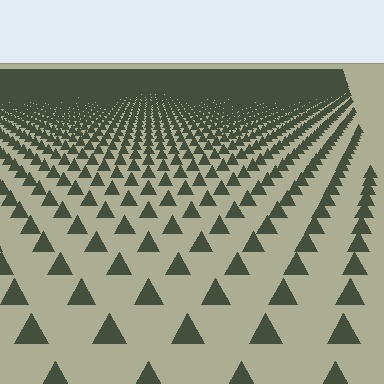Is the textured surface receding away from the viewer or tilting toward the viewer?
The surface is receding away from the viewer. Texture elements get smaller and denser toward the top.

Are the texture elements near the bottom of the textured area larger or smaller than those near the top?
Larger. Near the bottom, elements are closer to the viewer and appear at a bigger on-screen size.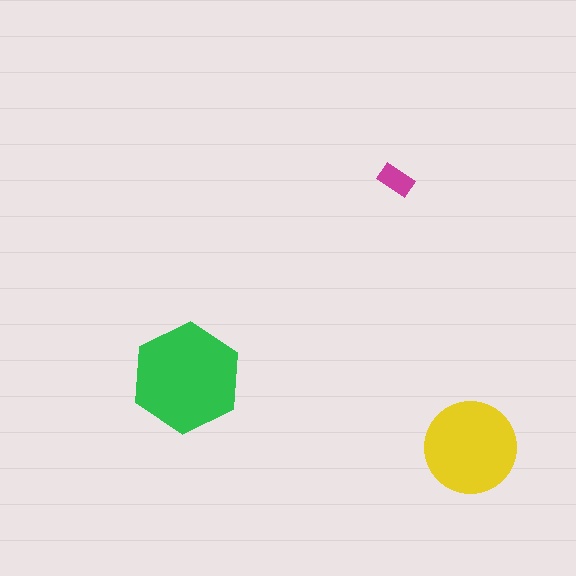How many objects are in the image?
There are 3 objects in the image.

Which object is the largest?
The green hexagon.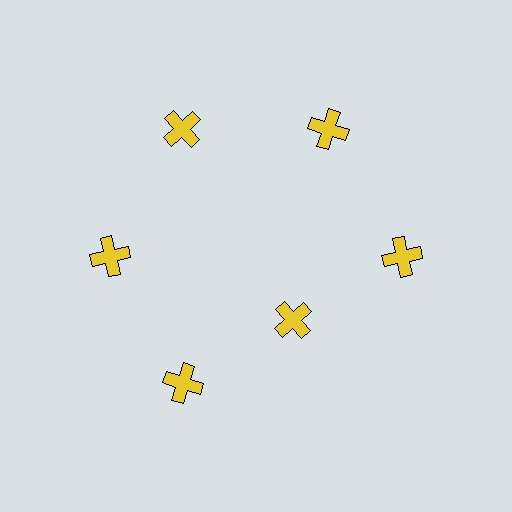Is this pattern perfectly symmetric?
No. The 6 yellow crosses are arranged in a ring, but one element near the 5 o'clock position is pulled inward toward the center, breaking the 6-fold rotational symmetry.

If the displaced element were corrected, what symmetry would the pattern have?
It would have 6-fold rotational symmetry — the pattern would map onto itself every 60 degrees.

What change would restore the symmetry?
The symmetry would be restored by moving it outward, back onto the ring so that all 6 crosses sit at equal angles and equal distance from the center.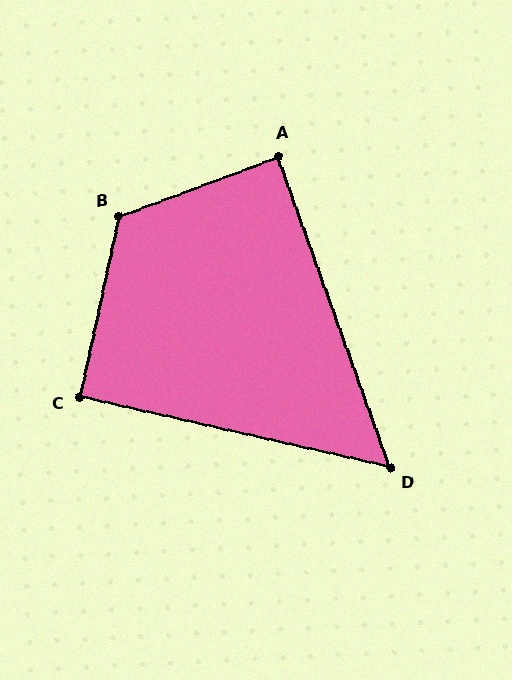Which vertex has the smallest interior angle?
D, at approximately 57 degrees.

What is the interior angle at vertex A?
Approximately 89 degrees (approximately right).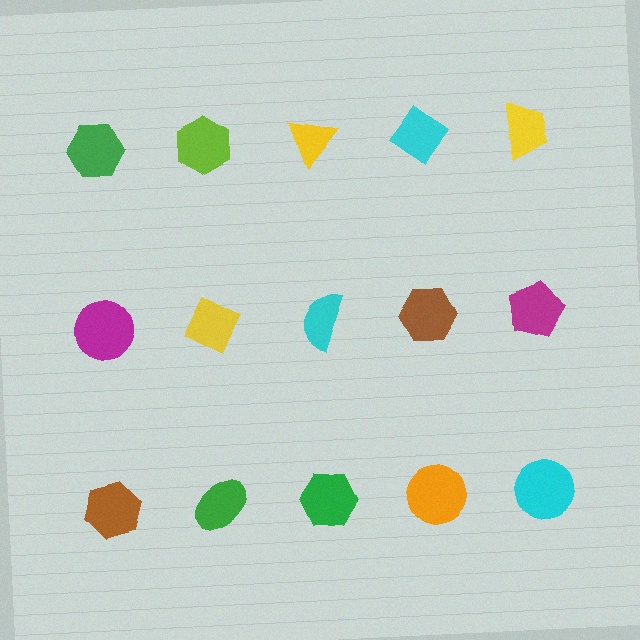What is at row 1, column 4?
A cyan diamond.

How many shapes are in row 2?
5 shapes.